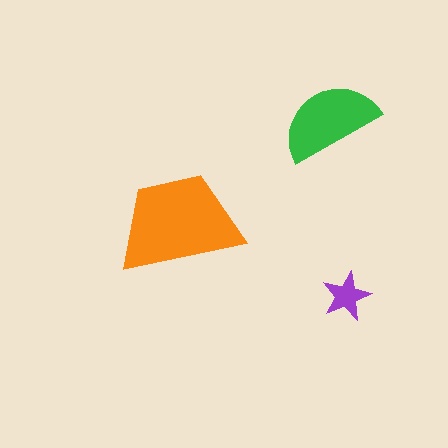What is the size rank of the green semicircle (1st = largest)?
2nd.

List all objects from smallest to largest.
The purple star, the green semicircle, the orange trapezoid.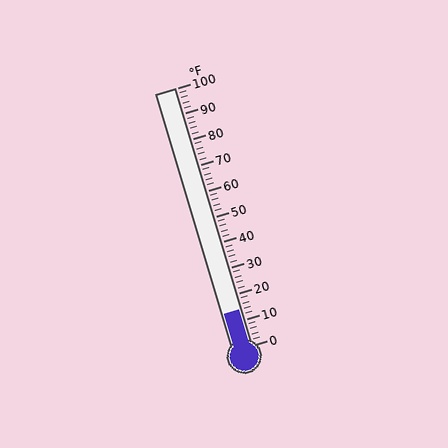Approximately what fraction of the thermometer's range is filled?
The thermometer is filled to approximately 15% of its range.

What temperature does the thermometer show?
The thermometer shows approximately 14°F.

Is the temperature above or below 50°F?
The temperature is below 50°F.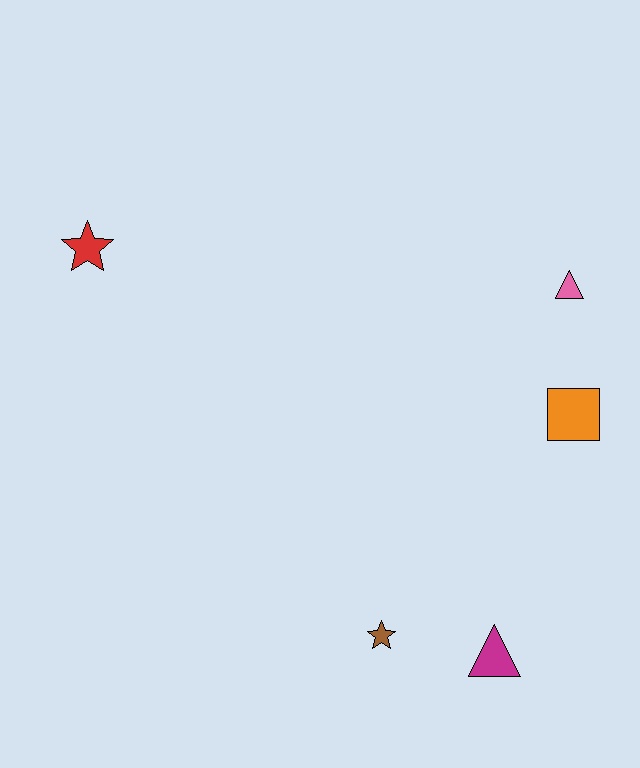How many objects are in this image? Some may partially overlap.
There are 5 objects.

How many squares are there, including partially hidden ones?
There is 1 square.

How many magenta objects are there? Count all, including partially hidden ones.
There is 1 magenta object.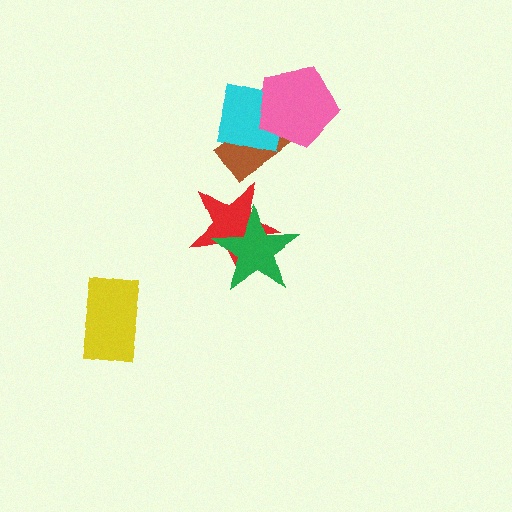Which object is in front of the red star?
The green star is in front of the red star.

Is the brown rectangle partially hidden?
Yes, it is partially covered by another shape.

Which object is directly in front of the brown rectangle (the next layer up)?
The cyan square is directly in front of the brown rectangle.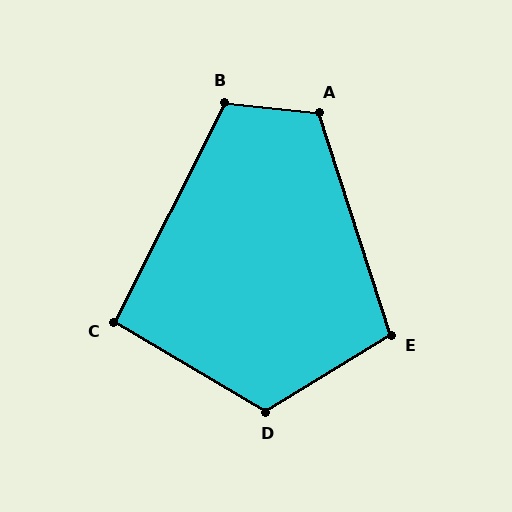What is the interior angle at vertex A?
Approximately 114 degrees (obtuse).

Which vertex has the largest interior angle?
D, at approximately 118 degrees.